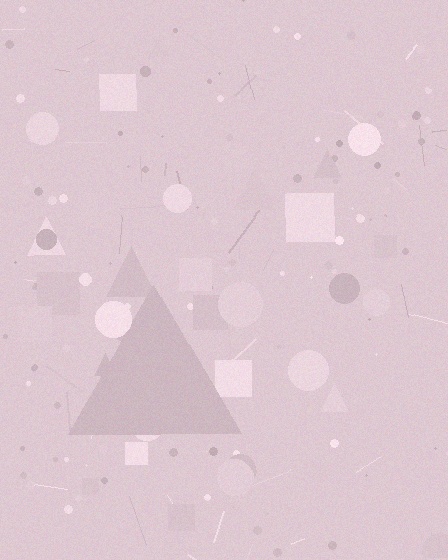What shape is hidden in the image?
A triangle is hidden in the image.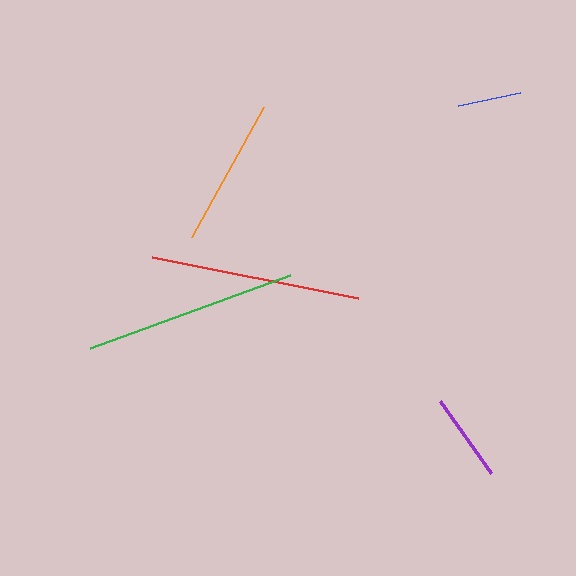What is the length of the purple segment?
The purple segment is approximately 88 pixels long.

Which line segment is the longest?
The green line is the longest at approximately 213 pixels.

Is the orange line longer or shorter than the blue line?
The orange line is longer than the blue line.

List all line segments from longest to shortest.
From longest to shortest: green, red, orange, purple, blue.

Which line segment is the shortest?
The blue line is the shortest at approximately 64 pixels.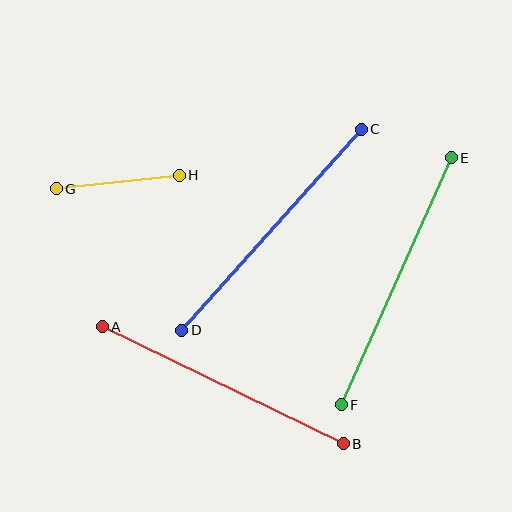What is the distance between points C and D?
The distance is approximately 270 pixels.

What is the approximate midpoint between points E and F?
The midpoint is at approximately (396, 281) pixels.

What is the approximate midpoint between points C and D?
The midpoint is at approximately (271, 230) pixels.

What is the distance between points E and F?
The distance is approximately 270 pixels.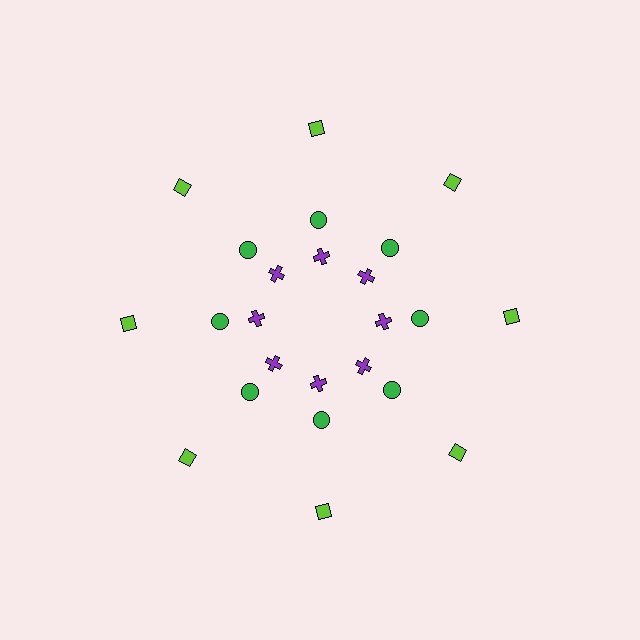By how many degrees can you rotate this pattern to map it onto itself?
The pattern maps onto itself every 45 degrees of rotation.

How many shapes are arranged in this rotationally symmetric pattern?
There are 24 shapes, arranged in 8 groups of 3.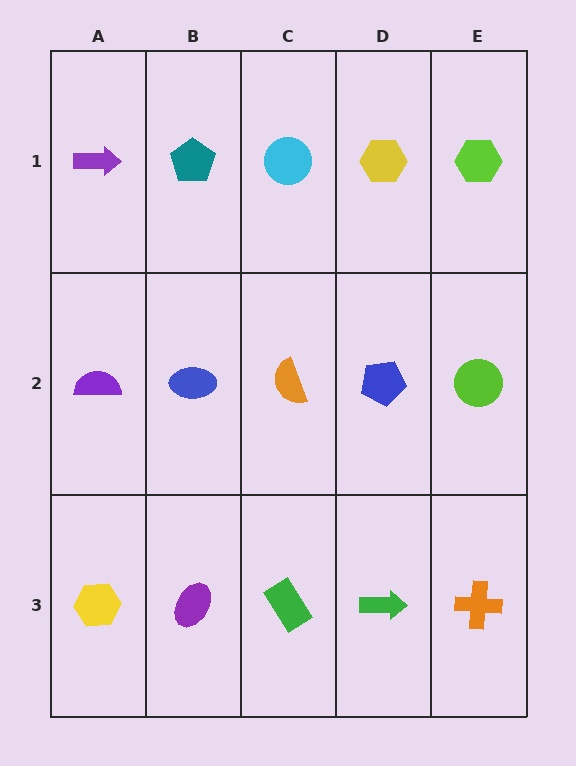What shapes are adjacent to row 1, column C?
An orange semicircle (row 2, column C), a teal pentagon (row 1, column B), a yellow hexagon (row 1, column D).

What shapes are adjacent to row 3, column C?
An orange semicircle (row 2, column C), a purple ellipse (row 3, column B), a green arrow (row 3, column D).